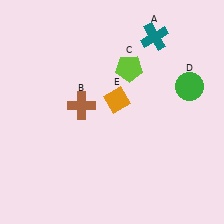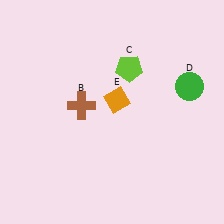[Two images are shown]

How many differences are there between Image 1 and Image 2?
There is 1 difference between the two images.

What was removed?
The teal cross (A) was removed in Image 2.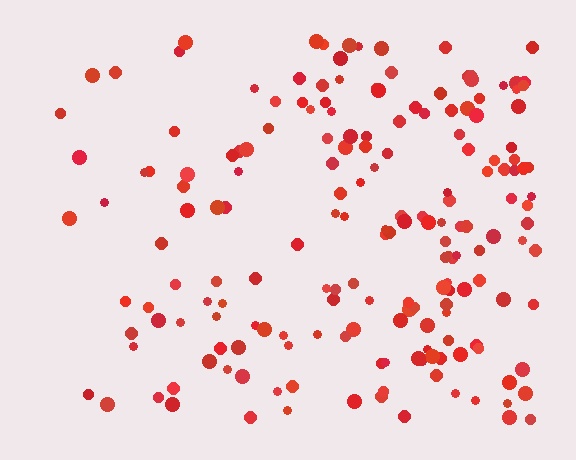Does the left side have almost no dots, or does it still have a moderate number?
Still a moderate number, just noticeably fewer than the right.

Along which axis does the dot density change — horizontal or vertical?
Horizontal.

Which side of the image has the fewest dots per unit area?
The left.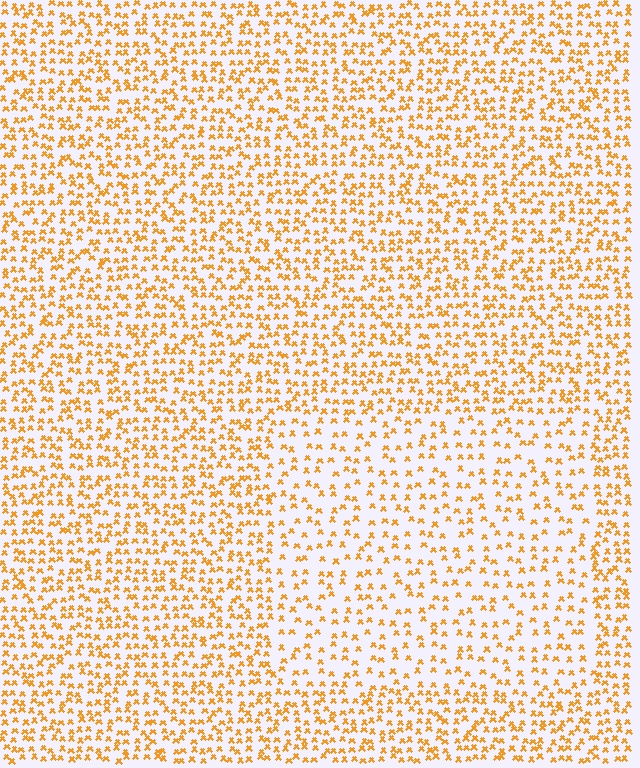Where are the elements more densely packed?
The elements are more densely packed outside the rectangle boundary.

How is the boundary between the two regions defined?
The boundary is defined by a change in element density (approximately 1.8x ratio). All elements are the same color, size, and shape.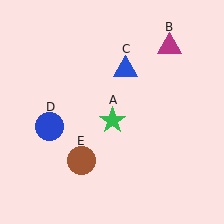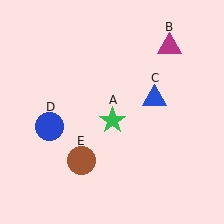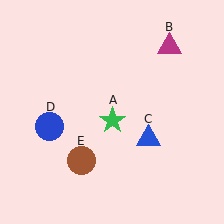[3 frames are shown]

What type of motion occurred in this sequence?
The blue triangle (object C) rotated clockwise around the center of the scene.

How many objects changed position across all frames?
1 object changed position: blue triangle (object C).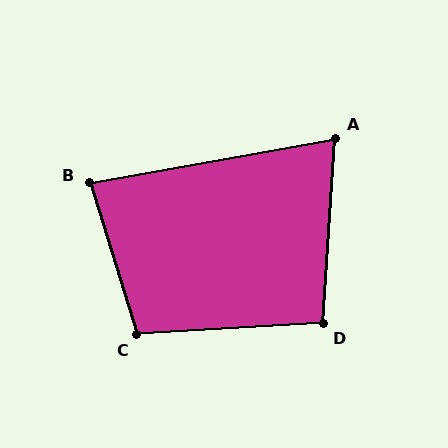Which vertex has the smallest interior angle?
A, at approximately 76 degrees.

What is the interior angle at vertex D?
Approximately 97 degrees (obtuse).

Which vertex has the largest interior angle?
C, at approximately 104 degrees.